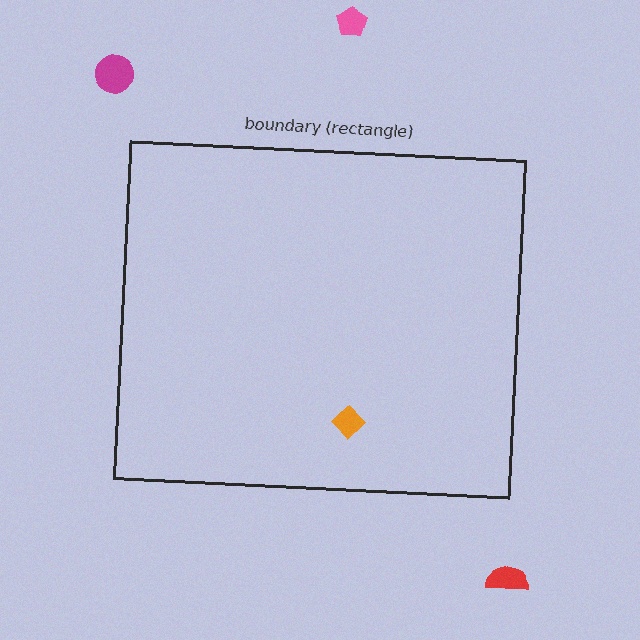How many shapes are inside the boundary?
1 inside, 3 outside.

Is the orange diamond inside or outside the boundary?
Inside.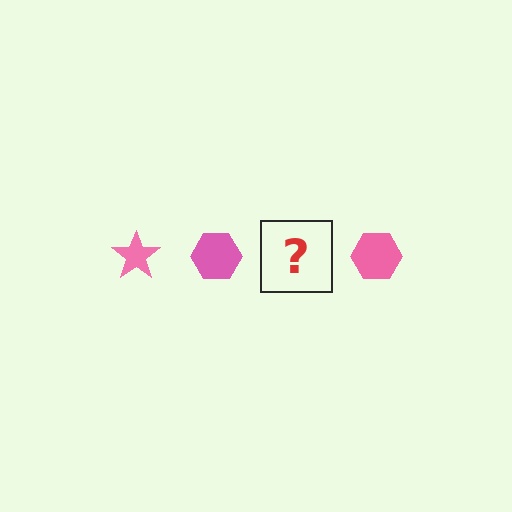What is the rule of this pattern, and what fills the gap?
The rule is that the pattern cycles through star, hexagon shapes in pink. The gap should be filled with a pink star.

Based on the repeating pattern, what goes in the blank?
The blank should be a pink star.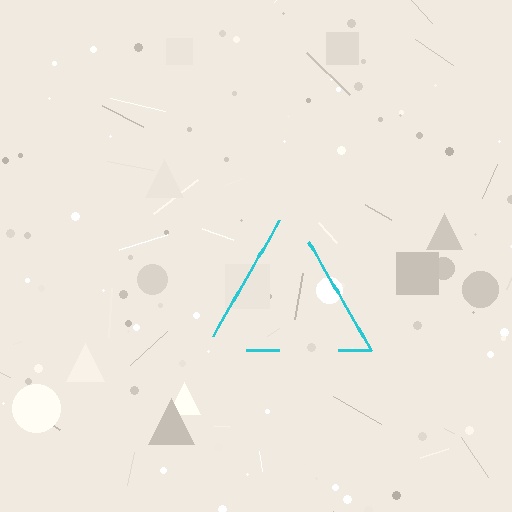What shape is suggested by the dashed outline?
The dashed outline suggests a triangle.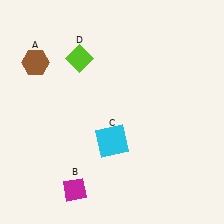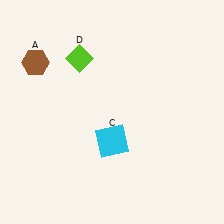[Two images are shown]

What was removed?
The magenta diamond (B) was removed in Image 2.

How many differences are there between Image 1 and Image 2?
There is 1 difference between the two images.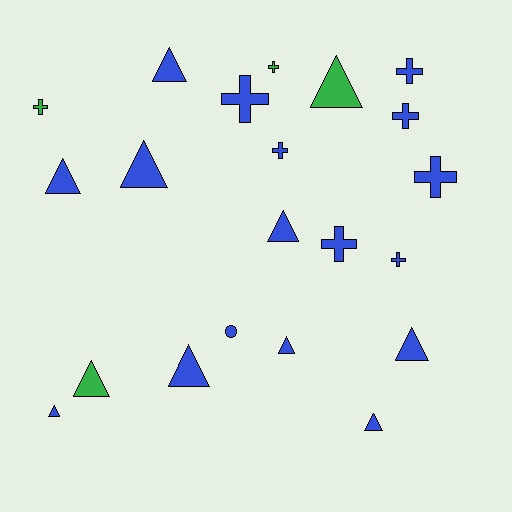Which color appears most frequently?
Blue, with 17 objects.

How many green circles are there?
There are no green circles.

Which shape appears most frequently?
Triangle, with 11 objects.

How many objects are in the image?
There are 21 objects.